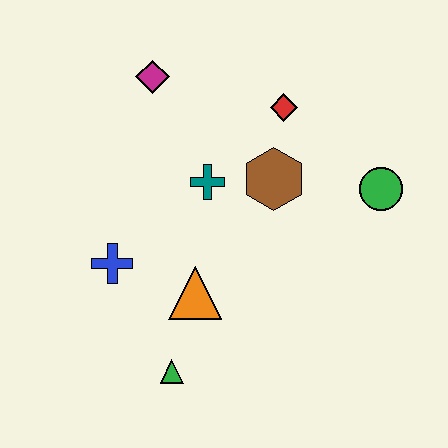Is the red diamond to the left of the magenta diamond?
No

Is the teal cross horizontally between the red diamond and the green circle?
No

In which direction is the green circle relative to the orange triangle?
The green circle is to the right of the orange triangle.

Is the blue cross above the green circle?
No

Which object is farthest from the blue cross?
The green circle is farthest from the blue cross.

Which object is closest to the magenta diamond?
The teal cross is closest to the magenta diamond.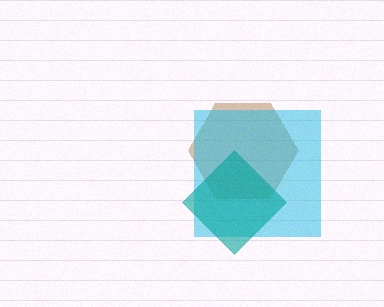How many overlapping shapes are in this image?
There are 3 overlapping shapes in the image.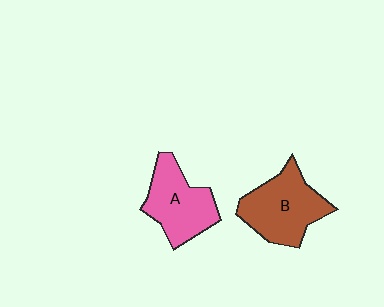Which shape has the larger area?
Shape B (brown).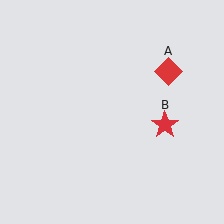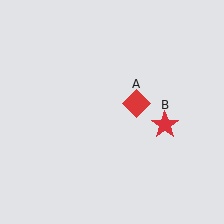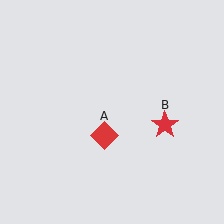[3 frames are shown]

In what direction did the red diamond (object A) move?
The red diamond (object A) moved down and to the left.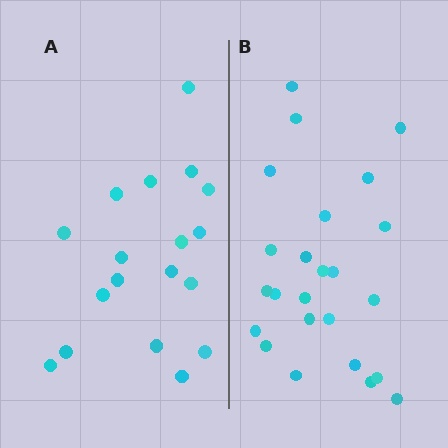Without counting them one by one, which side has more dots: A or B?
Region B (the right region) has more dots.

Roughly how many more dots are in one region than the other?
Region B has about 6 more dots than region A.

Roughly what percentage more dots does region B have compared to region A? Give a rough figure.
About 35% more.